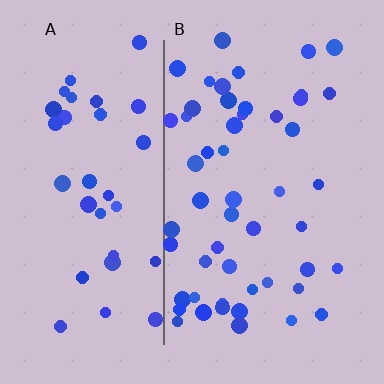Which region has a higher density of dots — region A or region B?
B (the right).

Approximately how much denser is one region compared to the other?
Approximately 1.4× — region B over region A.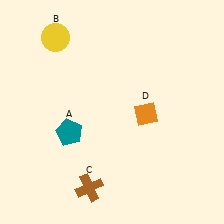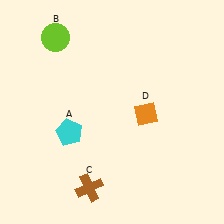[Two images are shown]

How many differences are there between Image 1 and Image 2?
There are 2 differences between the two images.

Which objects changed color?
A changed from teal to cyan. B changed from yellow to lime.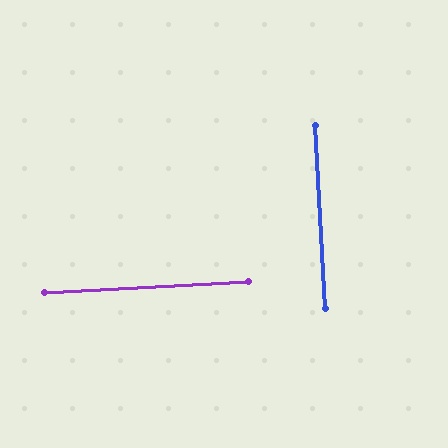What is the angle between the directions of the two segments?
Approximately 90 degrees.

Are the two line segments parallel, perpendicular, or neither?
Perpendicular — they meet at approximately 90°.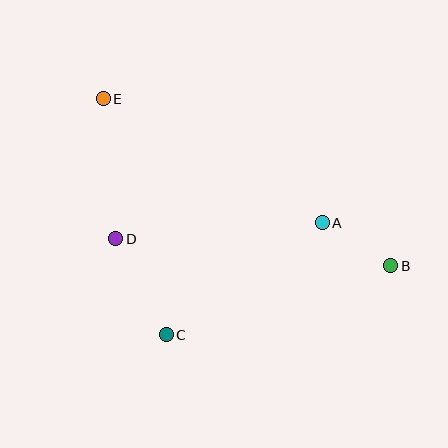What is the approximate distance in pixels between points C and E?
The distance between C and E is approximately 244 pixels.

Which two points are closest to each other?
Points A and B are closest to each other.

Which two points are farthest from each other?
Points B and E are farthest from each other.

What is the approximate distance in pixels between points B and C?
The distance between B and C is approximately 235 pixels.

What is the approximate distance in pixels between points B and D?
The distance between B and D is approximately 276 pixels.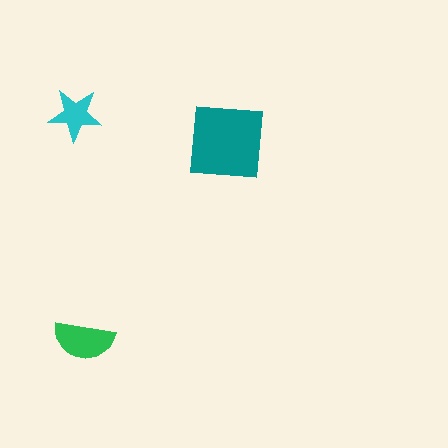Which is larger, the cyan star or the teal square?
The teal square.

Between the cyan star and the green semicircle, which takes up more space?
The green semicircle.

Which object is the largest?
The teal square.